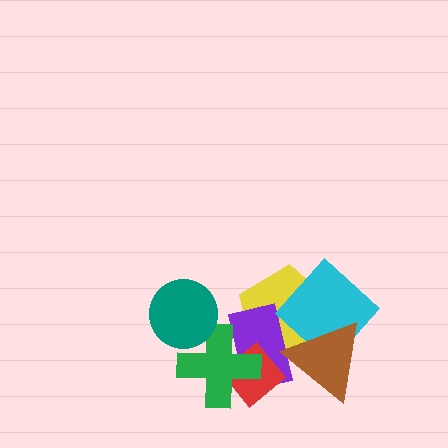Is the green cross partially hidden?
Yes, it is partially covered by another shape.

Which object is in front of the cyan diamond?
The brown triangle is in front of the cyan diamond.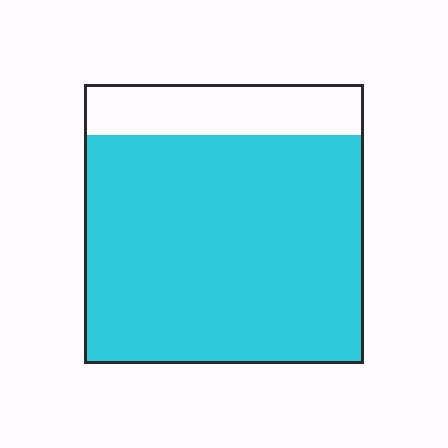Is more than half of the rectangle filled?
Yes.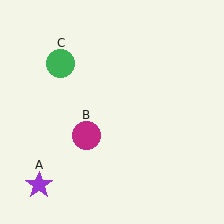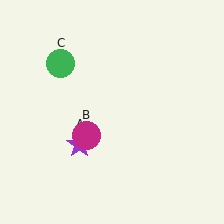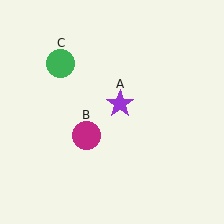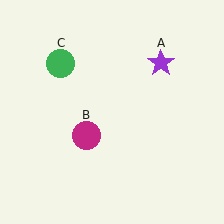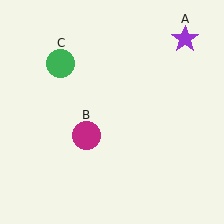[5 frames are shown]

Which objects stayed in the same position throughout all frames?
Magenta circle (object B) and green circle (object C) remained stationary.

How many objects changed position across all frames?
1 object changed position: purple star (object A).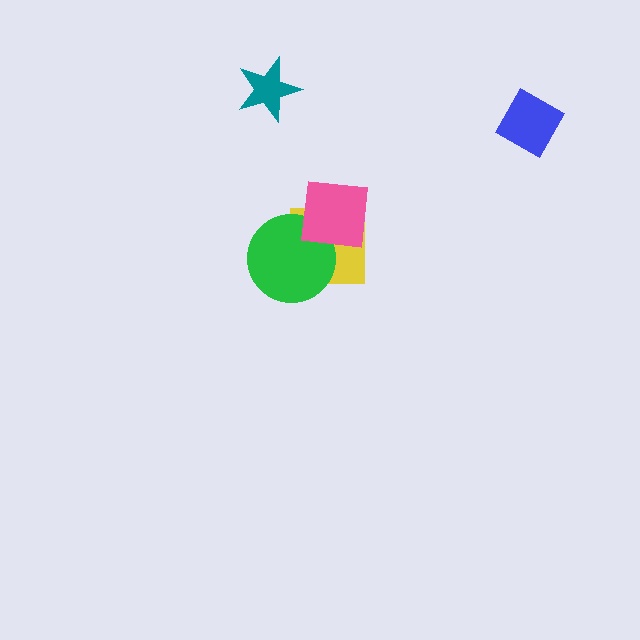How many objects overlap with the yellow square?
2 objects overlap with the yellow square.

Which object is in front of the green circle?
The pink square is in front of the green circle.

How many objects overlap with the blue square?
0 objects overlap with the blue square.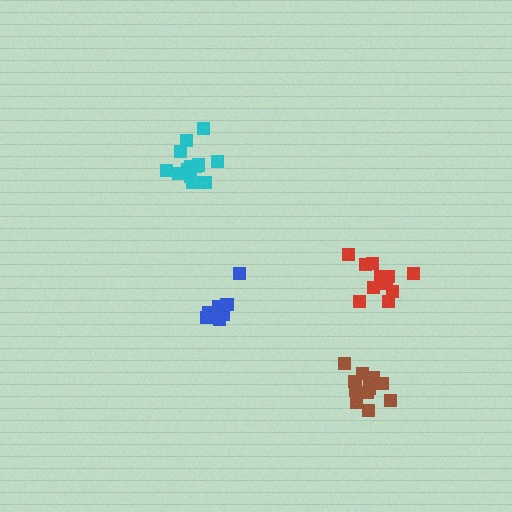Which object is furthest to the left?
The cyan cluster is leftmost.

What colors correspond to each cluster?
The clusters are colored: blue, cyan, red, brown.